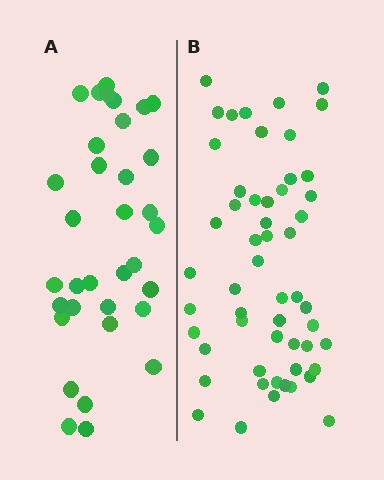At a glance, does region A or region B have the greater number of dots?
Region B (the right region) has more dots.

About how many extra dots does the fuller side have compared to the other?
Region B has approximately 20 more dots than region A.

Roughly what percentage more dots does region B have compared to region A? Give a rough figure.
About 60% more.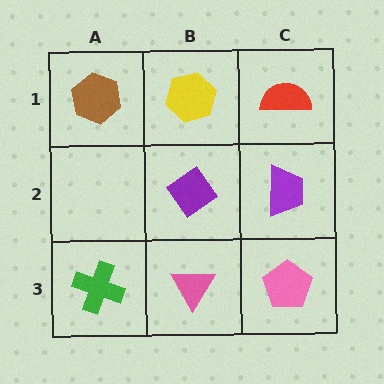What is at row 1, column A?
A brown hexagon.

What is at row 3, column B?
A pink triangle.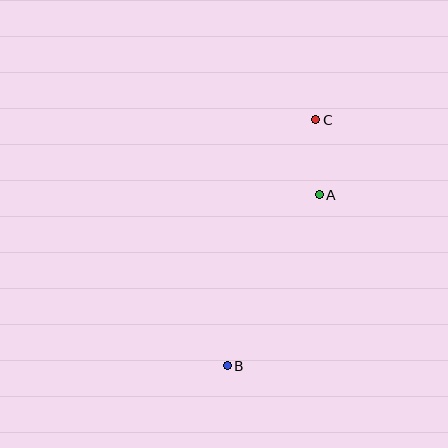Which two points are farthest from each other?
Points B and C are farthest from each other.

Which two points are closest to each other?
Points A and C are closest to each other.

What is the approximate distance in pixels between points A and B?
The distance between A and B is approximately 194 pixels.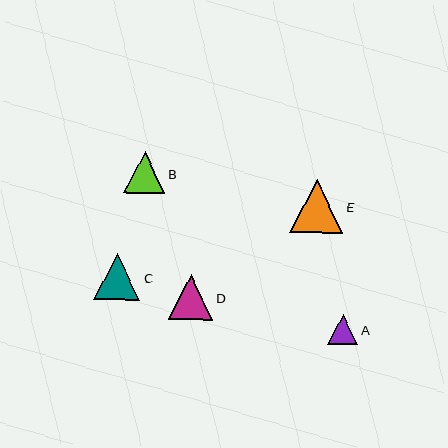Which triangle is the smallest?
Triangle A is the smallest with a size of approximately 30 pixels.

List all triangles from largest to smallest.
From largest to smallest: E, C, D, B, A.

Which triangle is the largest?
Triangle E is the largest with a size of approximately 53 pixels.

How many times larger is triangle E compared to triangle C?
Triangle E is approximately 1.1 times the size of triangle C.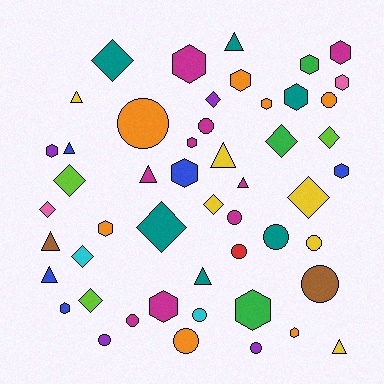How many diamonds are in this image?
There are 11 diamonds.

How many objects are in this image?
There are 50 objects.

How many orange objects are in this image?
There are 7 orange objects.